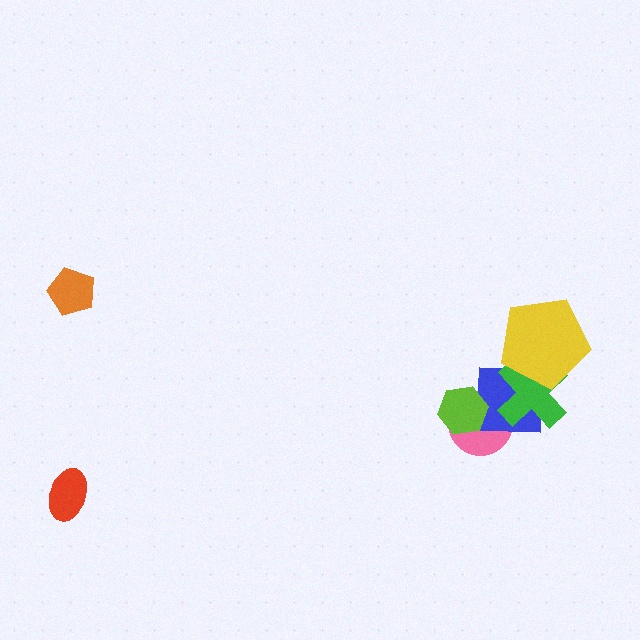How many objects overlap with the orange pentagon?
0 objects overlap with the orange pentagon.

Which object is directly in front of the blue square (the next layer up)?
The green cross is directly in front of the blue square.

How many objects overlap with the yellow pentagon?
2 objects overlap with the yellow pentagon.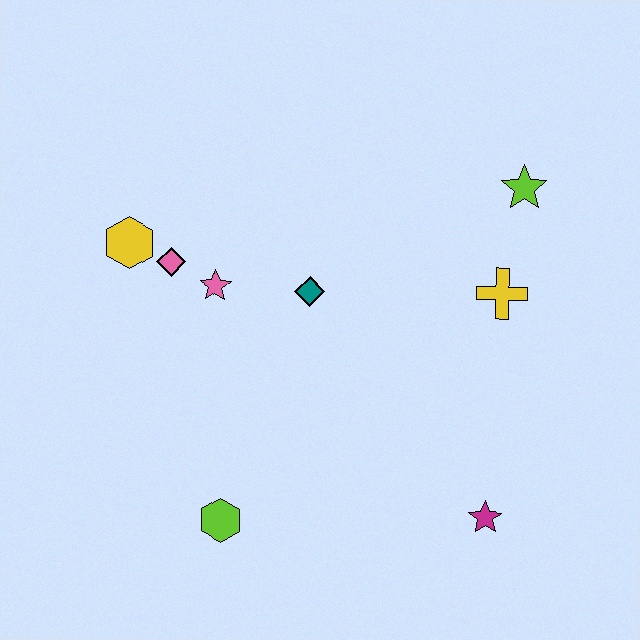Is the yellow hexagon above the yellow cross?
Yes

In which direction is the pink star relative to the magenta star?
The pink star is to the left of the magenta star.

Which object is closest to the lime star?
The yellow cross is closest to the lime star.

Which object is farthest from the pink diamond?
The magenta star is farthest from the pink diamond.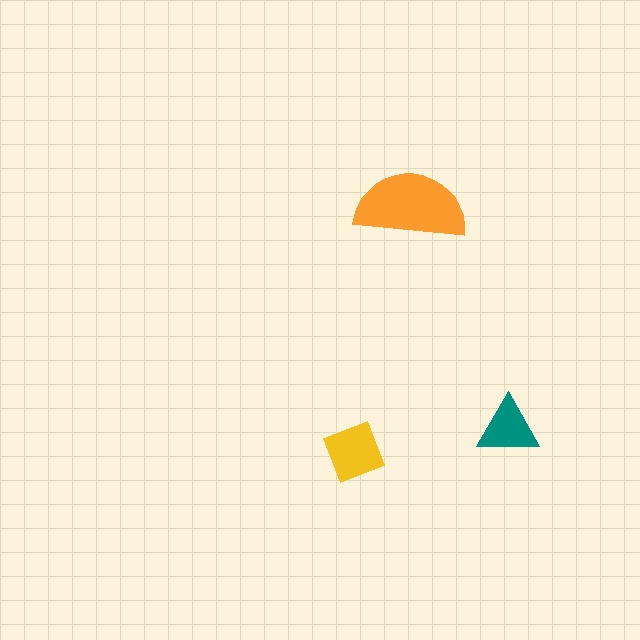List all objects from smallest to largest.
The teal triangle, the yellow diamond, the orange semicircle.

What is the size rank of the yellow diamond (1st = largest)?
2nd.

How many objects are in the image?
There are 3 objects in the image.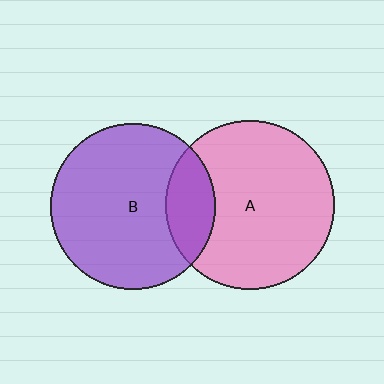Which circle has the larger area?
Circle A (pink).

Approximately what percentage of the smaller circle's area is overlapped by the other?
Approximately 20%.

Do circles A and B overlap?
Yes.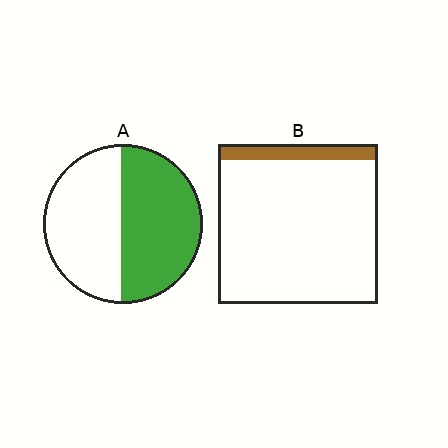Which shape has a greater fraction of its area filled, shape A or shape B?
Shape A.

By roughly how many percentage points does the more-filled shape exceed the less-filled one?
By roughly 40 percentage points (A over B).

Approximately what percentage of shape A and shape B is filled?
A is approximately 50% and B is approximately 10%.